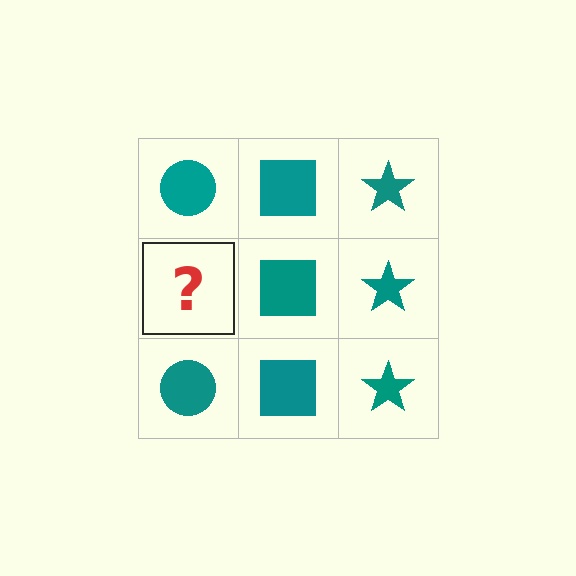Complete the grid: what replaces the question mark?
The question mark should be replaced with a teal circle.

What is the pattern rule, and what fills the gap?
The rule is that each column has a consistent shape. The gap should be filled with a teal circle.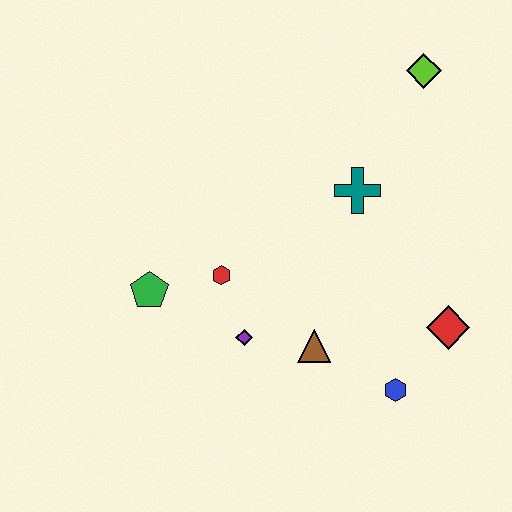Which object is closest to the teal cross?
The lime diamond is closest to the teal cross.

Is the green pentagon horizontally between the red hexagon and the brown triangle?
No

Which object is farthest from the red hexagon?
The lime diamond is farthest from the red hexagon.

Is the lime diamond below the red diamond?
No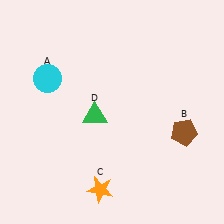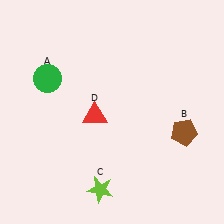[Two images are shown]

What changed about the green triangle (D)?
In Image 1, D is green. In Image 2, it changed to red.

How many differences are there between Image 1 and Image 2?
There are 3 differences between the two images.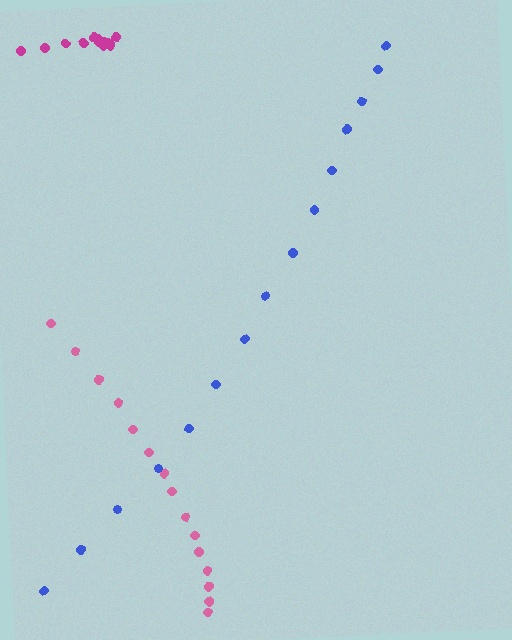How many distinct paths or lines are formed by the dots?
There are 3 distinct paths.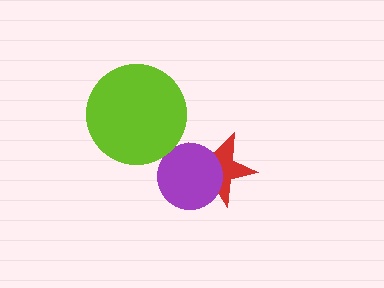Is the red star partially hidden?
Yes, it is partially covered by another shape.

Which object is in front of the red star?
The purple circle is in front of the red star.